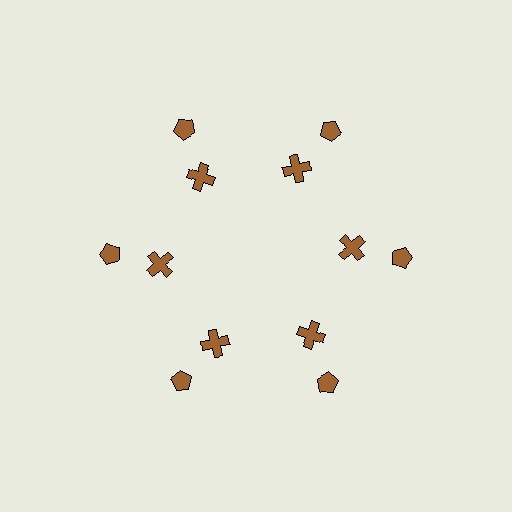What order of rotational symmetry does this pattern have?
This pattern has 6-fold rotational symmetry.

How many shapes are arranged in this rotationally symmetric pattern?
There are 12 shapes, arranged in 6 groups of 2.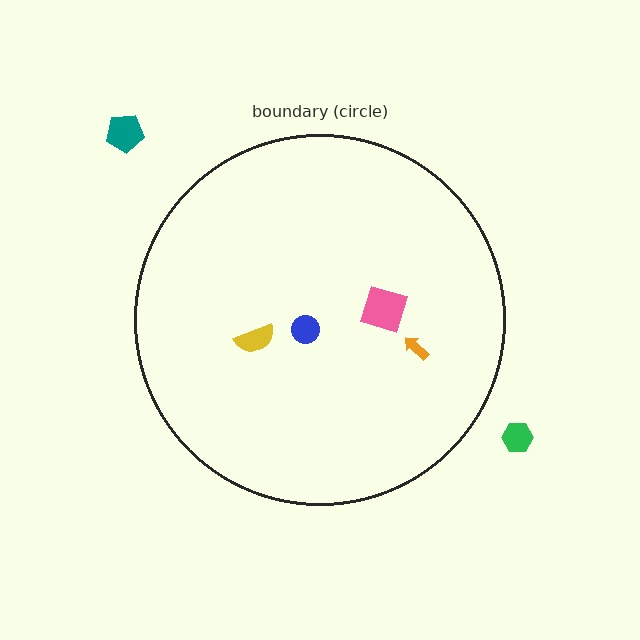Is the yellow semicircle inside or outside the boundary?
Inside.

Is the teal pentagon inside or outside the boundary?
Outside.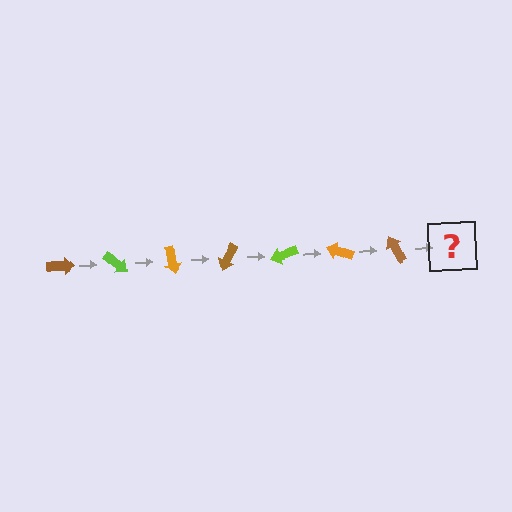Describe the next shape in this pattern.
It should be a lime arrow, rotated 280 degrees from the start.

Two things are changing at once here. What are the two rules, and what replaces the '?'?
The two rules are that it rotates 40 degrees each step and the color cycles through brown, lime, and orange. The '?' should be a lime arrow, rotated 280 degrees from the start.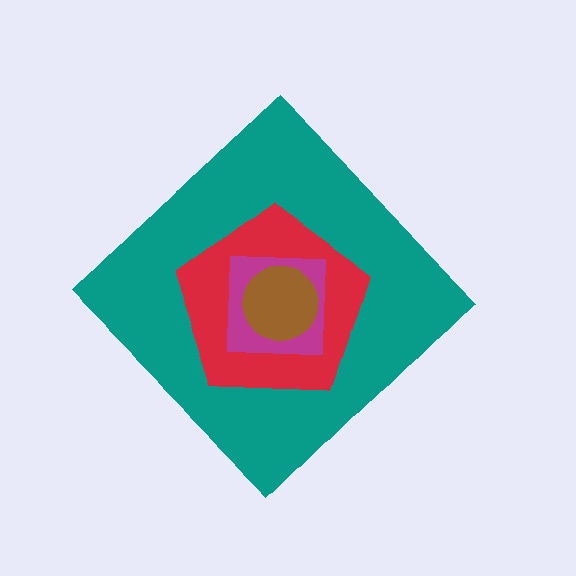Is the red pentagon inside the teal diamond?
Yes.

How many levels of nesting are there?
4.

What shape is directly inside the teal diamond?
The red pentagon.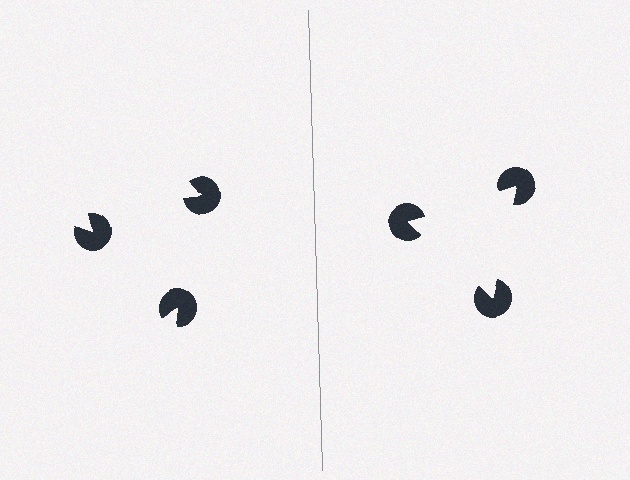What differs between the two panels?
The pac-man discs are positioned identically on both sides; only the wedge orientations differ. On the right they align to a triangle; on the left they are misaligned.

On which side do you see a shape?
An illusory triangle appears on the right side. On the left side the wedge cuts are rotated, so no coherent shape forms.